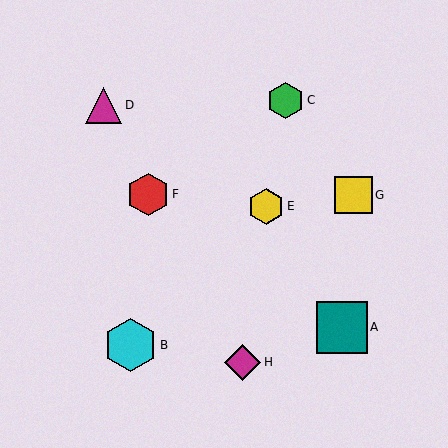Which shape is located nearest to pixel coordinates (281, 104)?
The green hexagon (labeled C) at (286, 100) is nearest to that location.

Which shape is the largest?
The cyan hexagon (labeled B) is the largest.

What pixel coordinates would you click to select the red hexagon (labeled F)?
Click at (148, 194) to select the red hexagon F.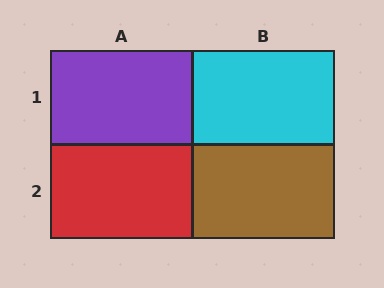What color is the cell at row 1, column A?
Purple.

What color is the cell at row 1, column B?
Cyan.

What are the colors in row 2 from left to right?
Red, brown.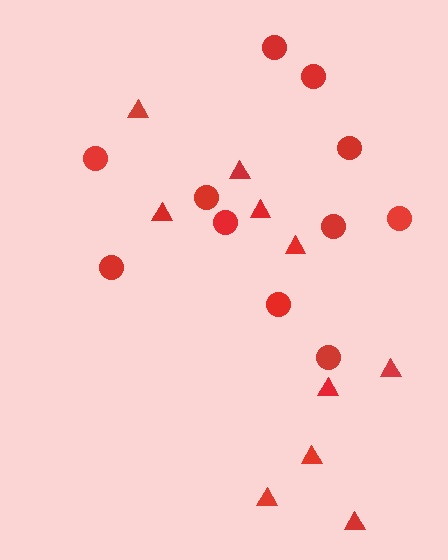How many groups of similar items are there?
There are 2 groups: one group of circles (11) and one group of triangles (10).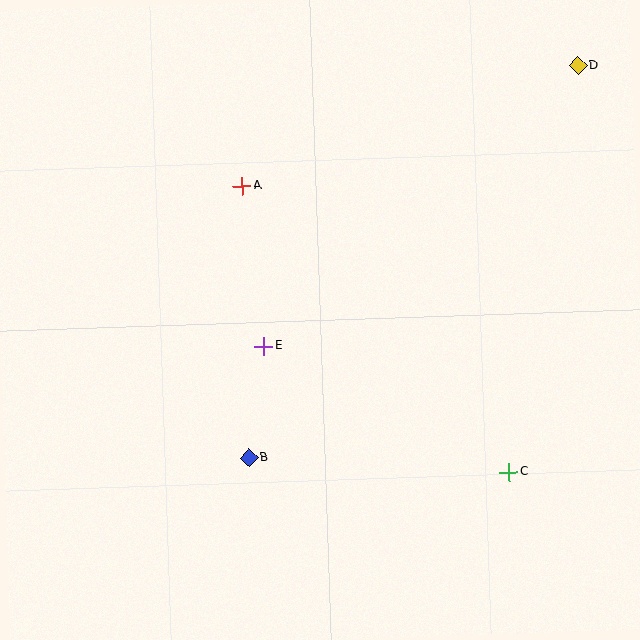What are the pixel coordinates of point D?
Point D is at (578, 65).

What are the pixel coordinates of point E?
Point E is at (264, 346).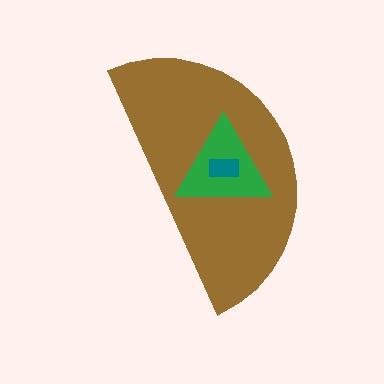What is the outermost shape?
The brown semicircle.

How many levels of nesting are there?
3.